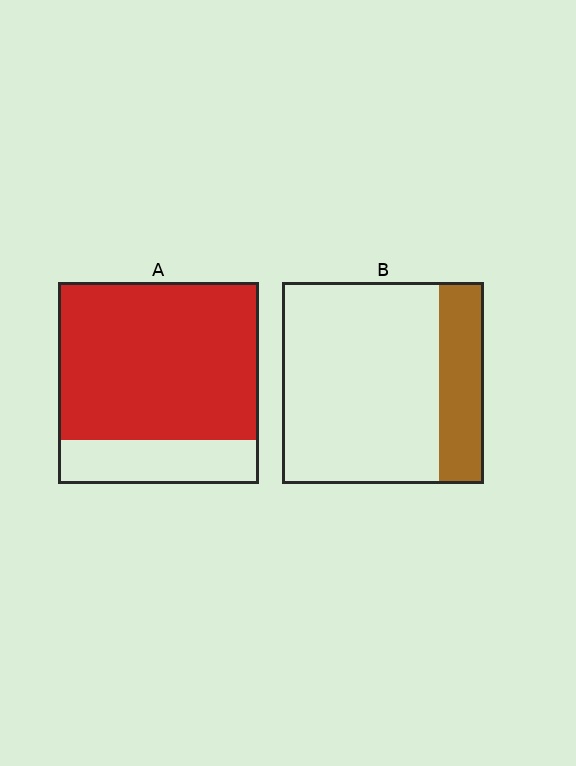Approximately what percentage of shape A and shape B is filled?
A is approximately 80% and B is approximately 20%.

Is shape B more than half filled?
No.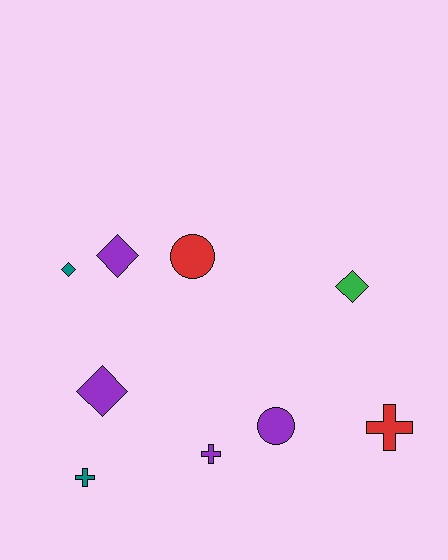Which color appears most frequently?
Purple, with 4 objects.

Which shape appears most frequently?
Diamond, with 4 objects.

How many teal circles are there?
There are no teal circles.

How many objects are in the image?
There are 9 objects.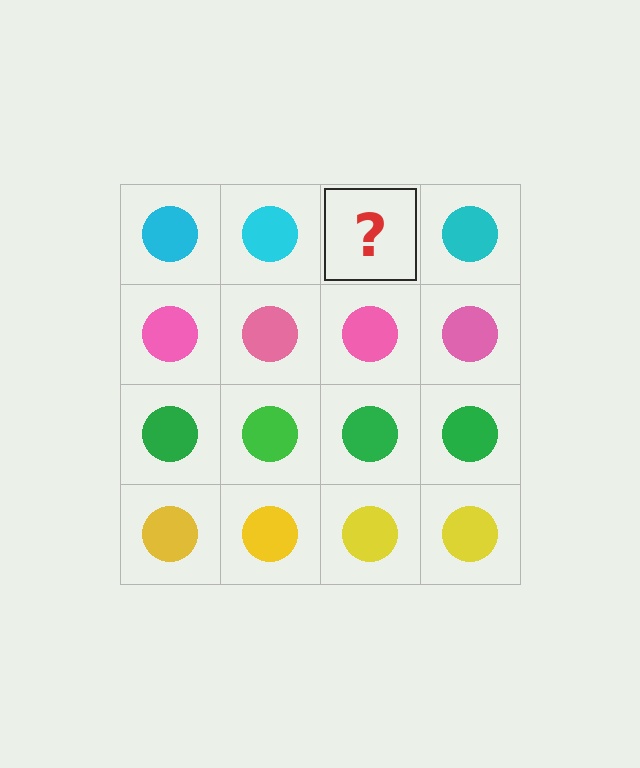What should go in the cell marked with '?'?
The missing cell should contain a cyan circle.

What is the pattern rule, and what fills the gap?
The rule is that each row has a consistent color. The gap should be filled with a cyan circle.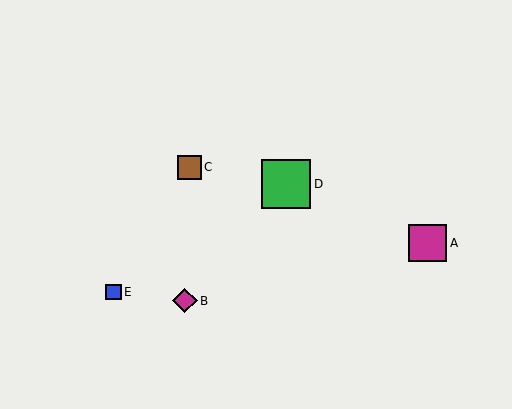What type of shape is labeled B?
Shape B is a magenta diamond.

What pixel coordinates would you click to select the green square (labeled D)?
Click at (286, 184) to select the green square D.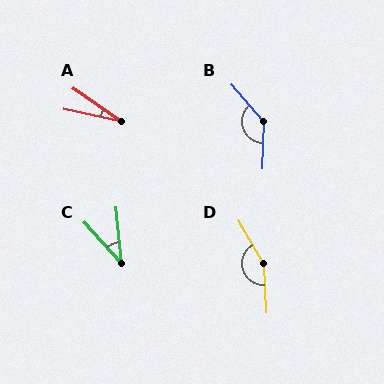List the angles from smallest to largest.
A (23°), C (36°), B (138°), D (153°).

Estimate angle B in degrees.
Approximately 138 degrees.